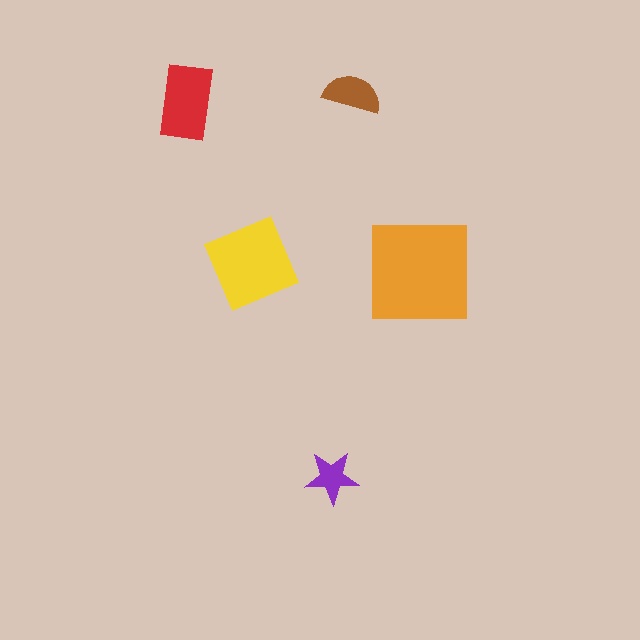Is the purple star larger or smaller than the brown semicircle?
Smaller.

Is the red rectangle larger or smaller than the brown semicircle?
Larger.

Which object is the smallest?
The purple star.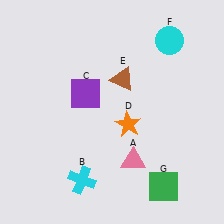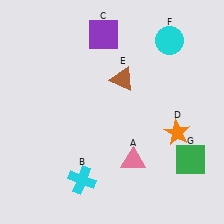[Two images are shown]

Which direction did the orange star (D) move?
The orange star (D) moved right.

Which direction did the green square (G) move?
The green square (G) moved up.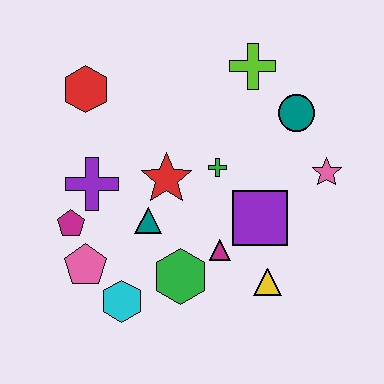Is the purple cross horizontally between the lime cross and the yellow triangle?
No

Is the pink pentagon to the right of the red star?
No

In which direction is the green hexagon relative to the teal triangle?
The green hexagon is below the teal triangle.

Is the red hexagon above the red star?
Yes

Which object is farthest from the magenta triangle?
The red hexagon is farthest from the magenta triangle.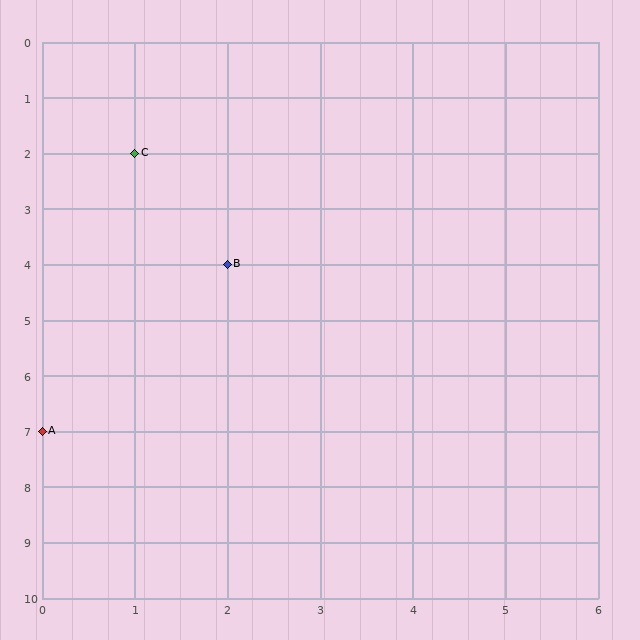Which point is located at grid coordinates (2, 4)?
Point B is at (2, 4).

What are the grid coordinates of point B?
Point B is at grid coordinates (2, 4).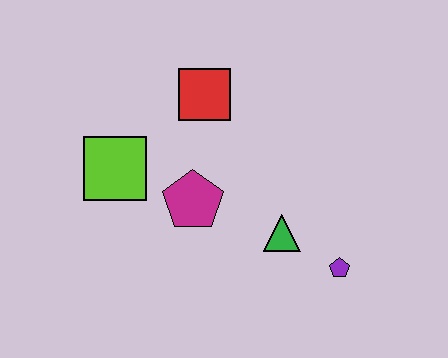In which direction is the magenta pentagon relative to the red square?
The magenta pentagon is below the red square.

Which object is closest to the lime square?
The magenta pentagon is closest to the lime square.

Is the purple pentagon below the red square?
Yes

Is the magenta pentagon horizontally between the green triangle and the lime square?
Yes